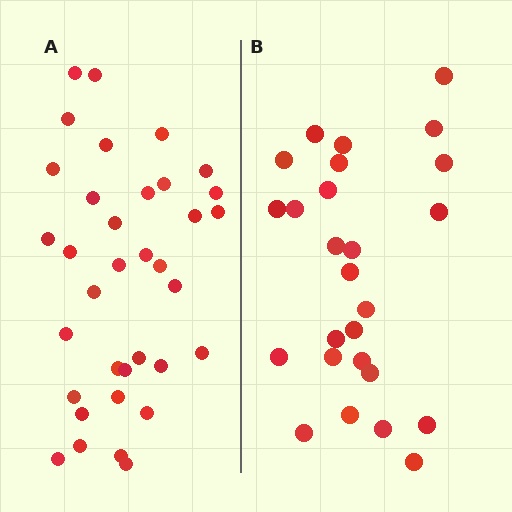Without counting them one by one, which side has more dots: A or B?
Region A (the left region) has more dots.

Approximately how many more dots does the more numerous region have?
Region A has roughly 8 or so more dots than region B.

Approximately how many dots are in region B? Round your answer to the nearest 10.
About 30 dots. (The exact count is 26, which rounds to 30.)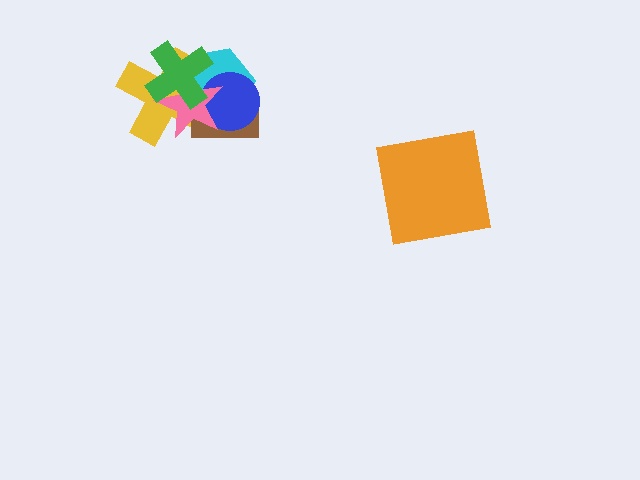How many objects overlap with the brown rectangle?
4 objects overlap with the brown rectangle.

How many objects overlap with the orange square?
0 objects overlap with the orange square.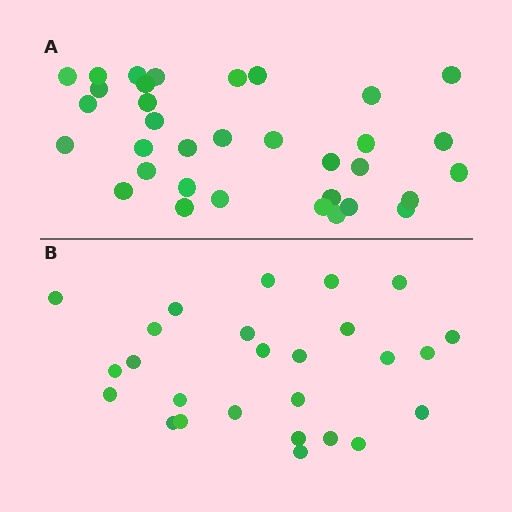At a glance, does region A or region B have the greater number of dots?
Region A (the top region) has more dots.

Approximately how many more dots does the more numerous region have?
Region A has roughly 8 or so more dots than region B.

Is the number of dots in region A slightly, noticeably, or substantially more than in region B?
Region A has noticeably more, but not dramatically so. The ratio is roughly 1.3 to 1.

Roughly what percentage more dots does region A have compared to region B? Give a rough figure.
About 30% more.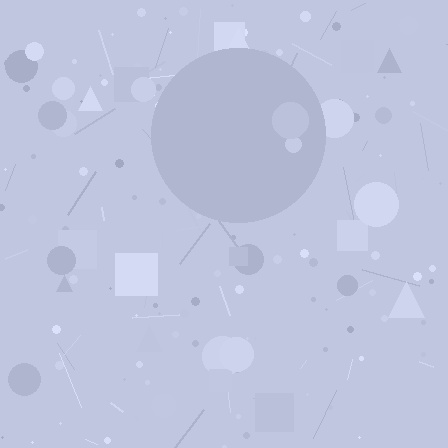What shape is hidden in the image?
A circle is hidden in the image.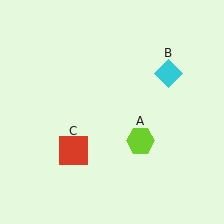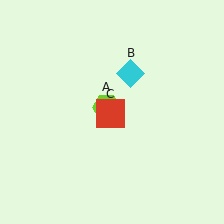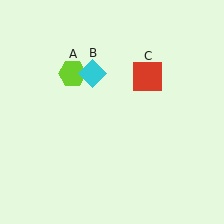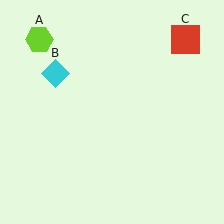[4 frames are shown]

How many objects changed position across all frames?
3 objects changed position: lime hexagon (object A), cyan diamond (object B), red square (object C).